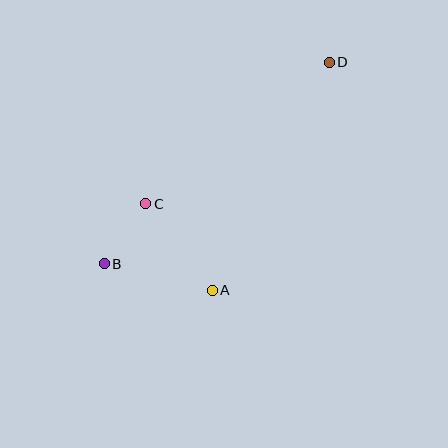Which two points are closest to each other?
Points B and C are closest to each other.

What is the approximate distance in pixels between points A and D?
The distance between A and D is approximately 256 pixels.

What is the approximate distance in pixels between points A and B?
The distance between A and B is approximately 111 pixels.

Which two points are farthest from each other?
Points B and D are farthest from each other.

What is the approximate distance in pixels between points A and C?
The distance between A and C is approximately 109 pixels.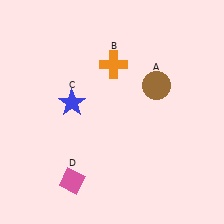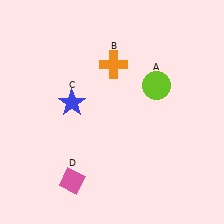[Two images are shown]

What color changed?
The circle (A) changed from brown in Image 1 to lime in Image 2.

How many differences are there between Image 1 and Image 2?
There is 1 difference between the two images.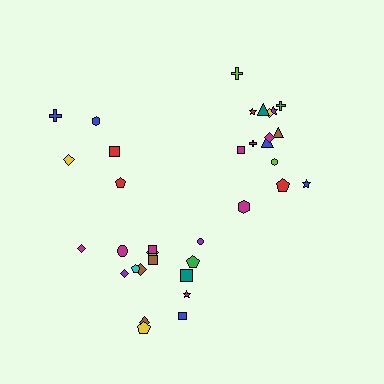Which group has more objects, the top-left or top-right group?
The top-right group.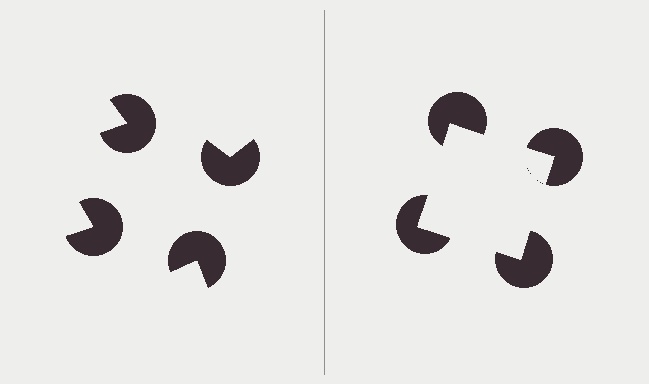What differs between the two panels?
The pac-man discs are positioned identically on both sides; only the wedge orientations differ. On the right they align to a square; on the left they are misaligned.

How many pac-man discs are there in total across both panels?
8 — 4 on each side.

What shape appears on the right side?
An illusory square.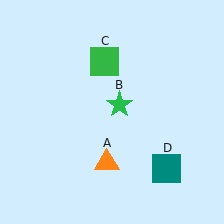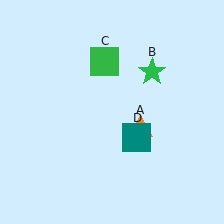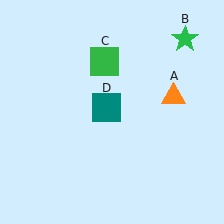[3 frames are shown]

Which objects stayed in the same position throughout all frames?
Green square (object C) remained stationary.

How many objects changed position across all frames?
3 objects changed position: orange triangle (object A), green star (object B), teal square (object D).